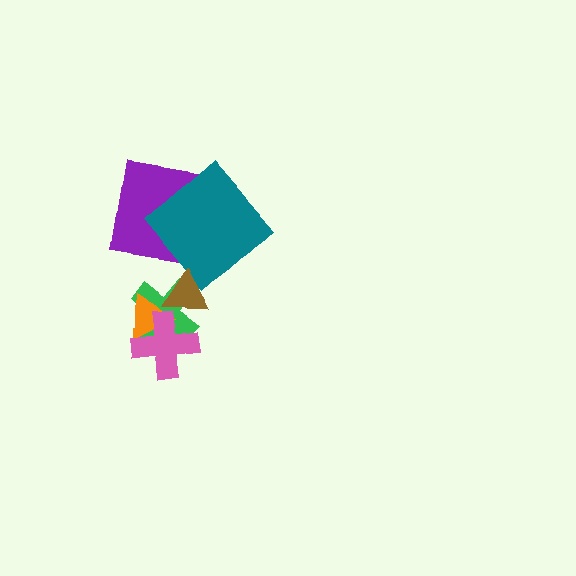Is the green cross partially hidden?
Yes, it is partially covered by another shape.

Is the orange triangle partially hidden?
Yes, it is partially covered by another shape.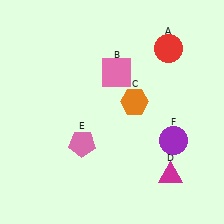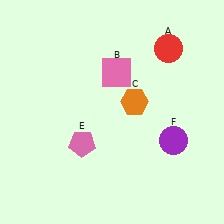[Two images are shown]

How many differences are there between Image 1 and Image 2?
There is 1 difference between the two images.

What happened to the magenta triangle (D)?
The magenta triangle (D) was removed in Image 2. It was in the bottom-right area of Image 1.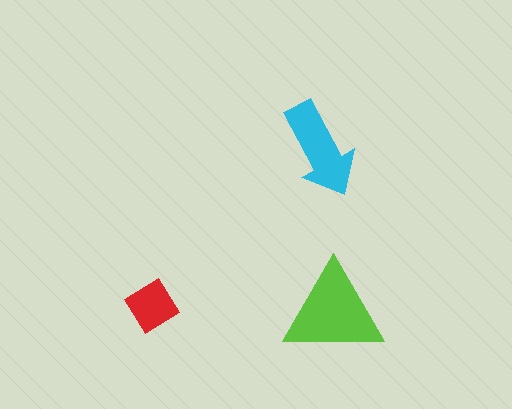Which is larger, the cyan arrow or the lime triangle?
The lime triangle.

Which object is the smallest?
The red diamond.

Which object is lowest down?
The lime triangle is bottommost.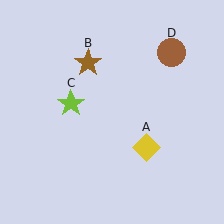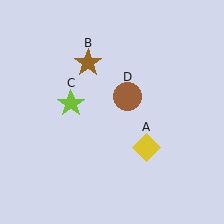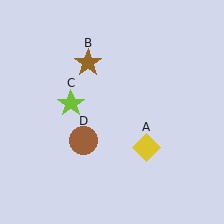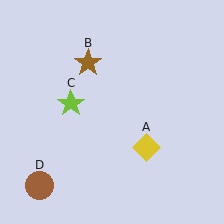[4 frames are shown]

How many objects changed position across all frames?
1 object changed position: brown circle (object D).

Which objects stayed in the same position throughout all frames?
Yellow diamond (object A) and brown star (object B) and lime star (object C) remained stationary.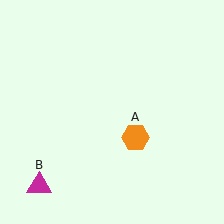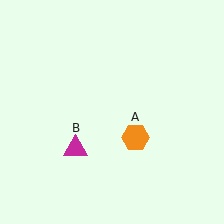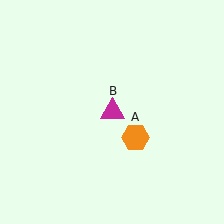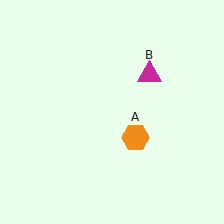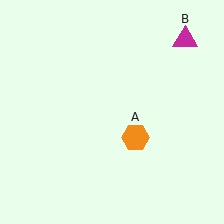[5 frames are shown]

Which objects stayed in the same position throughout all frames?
Orange hexagon (object A) remained stationary.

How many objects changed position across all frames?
1 object changed position: magenta triangle (object B).